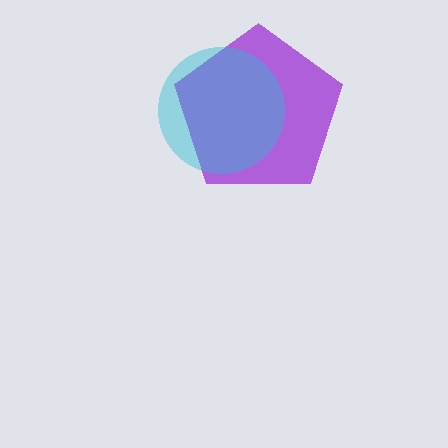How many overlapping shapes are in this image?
There are 2 overlapping shapes in the image.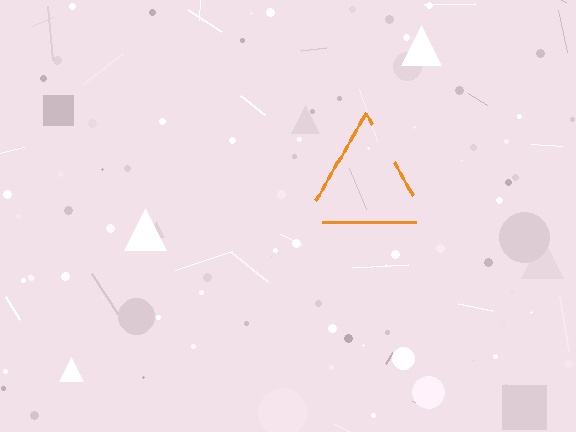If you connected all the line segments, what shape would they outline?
They would outline a triangle.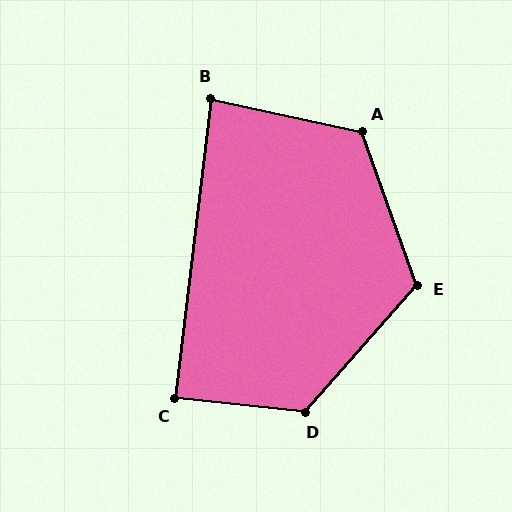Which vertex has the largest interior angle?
D, at approximately 125 degrees.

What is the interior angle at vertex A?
Approximately 122 degrees (obtuse).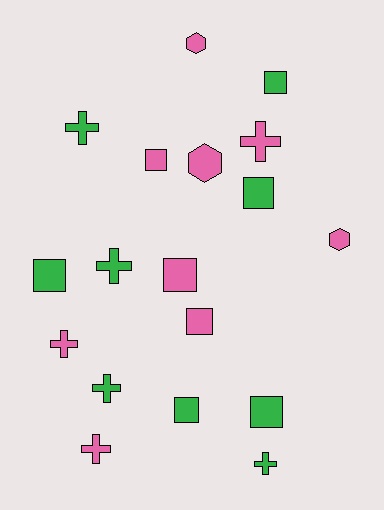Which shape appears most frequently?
Square, with 8 objects.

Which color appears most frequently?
Green, with 9 objects.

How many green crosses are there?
There are 4 green crosses.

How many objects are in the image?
There are 18 objects.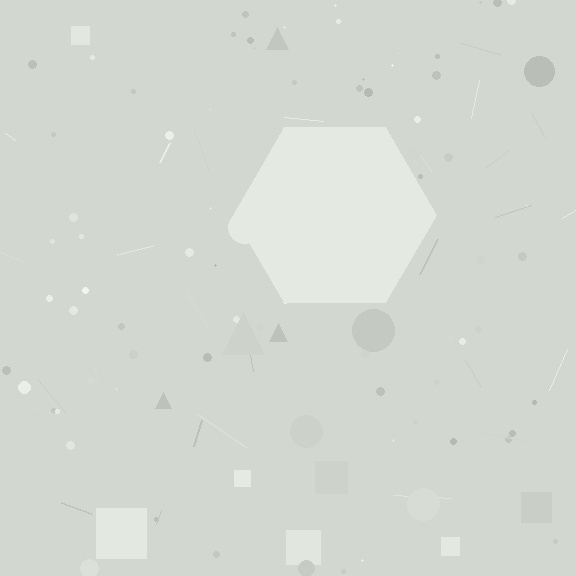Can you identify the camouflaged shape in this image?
The camouflaged shape is a hexagon.